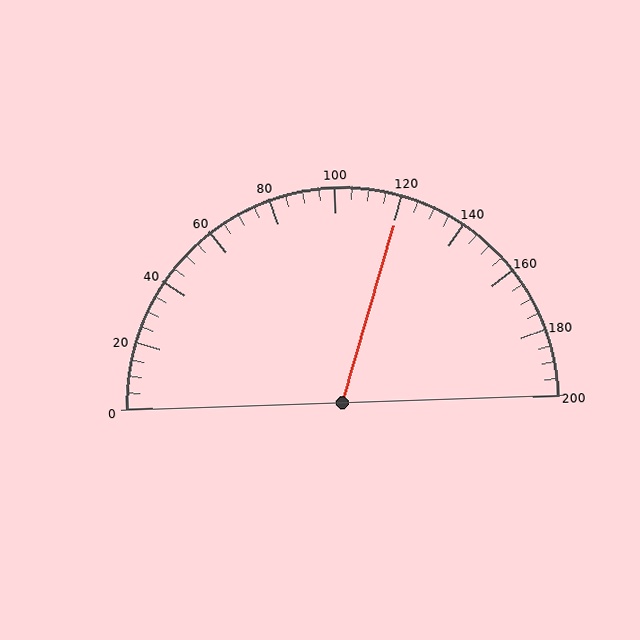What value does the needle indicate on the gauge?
The needle indicates approximately 120.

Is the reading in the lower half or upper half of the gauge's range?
The reading is in the upper half of the range (0 to 200).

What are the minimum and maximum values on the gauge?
The gauge ranges from 0 to 200.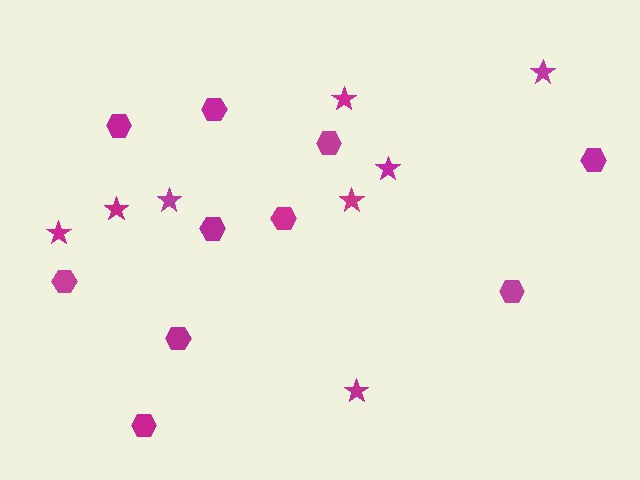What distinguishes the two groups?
There are 2 groups: one group of hexagons (10) and one group of stars (8).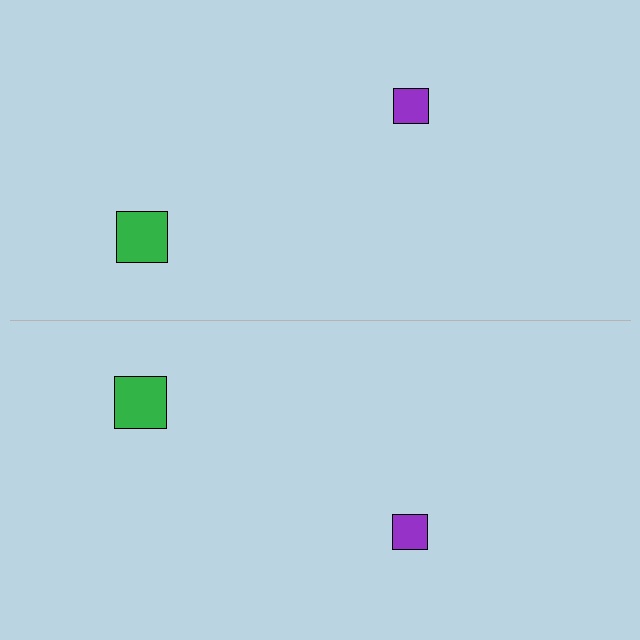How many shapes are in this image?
There are 4 shapes in this image.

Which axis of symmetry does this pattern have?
The pattern has a horizontal axis of symmetry running through the center of the image.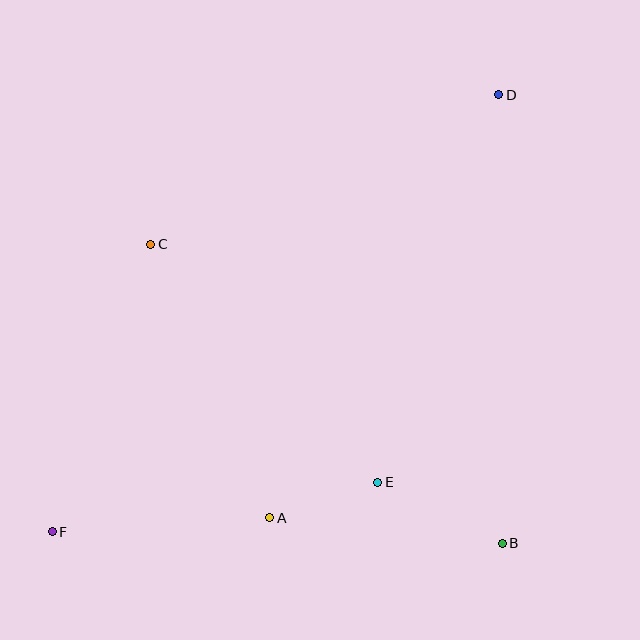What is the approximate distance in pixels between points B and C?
The distance between B and C is approximately 462 pixels.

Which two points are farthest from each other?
Points D and F are farthest from each other.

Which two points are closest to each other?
Points A and E are closest to each other.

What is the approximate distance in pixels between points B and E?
The distance between B and E is approximately 139 pixels.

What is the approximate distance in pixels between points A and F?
The distance between A and F is approximately 218 pixels.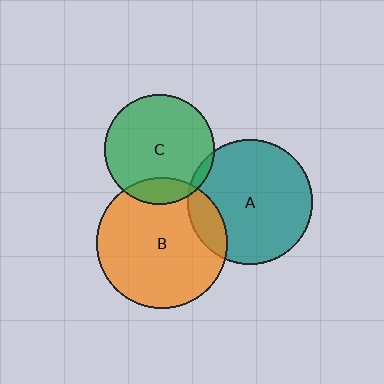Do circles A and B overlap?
Yes.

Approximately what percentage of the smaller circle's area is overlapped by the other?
Approximately 15%.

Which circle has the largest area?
Circle B (orange).